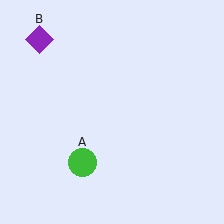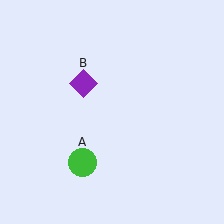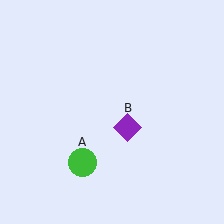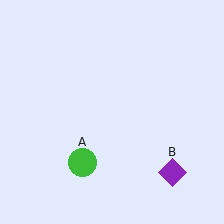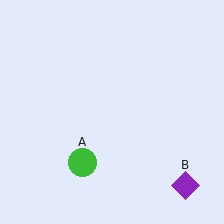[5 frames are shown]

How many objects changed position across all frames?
1 object changed position: purple diamond (object B).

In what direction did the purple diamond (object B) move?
The purple diamond (object B) moved down and to the right.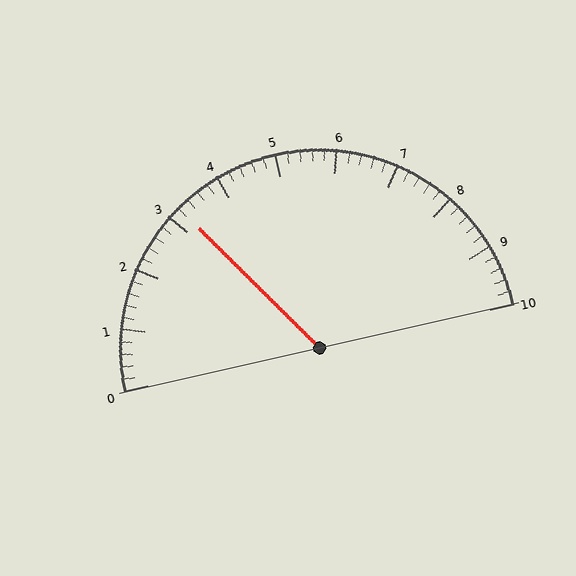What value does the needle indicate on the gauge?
The needle indicates approximately 3.2.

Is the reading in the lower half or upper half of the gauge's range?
The reading is in the lower half of the range (0 to 10).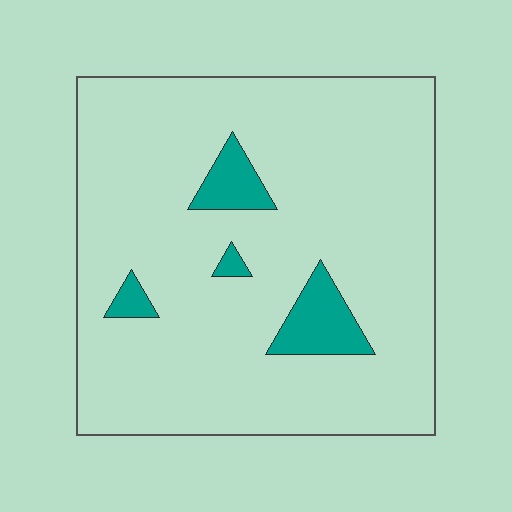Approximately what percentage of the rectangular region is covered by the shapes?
Approximately 10%.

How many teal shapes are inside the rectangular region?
4.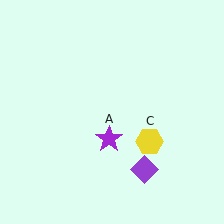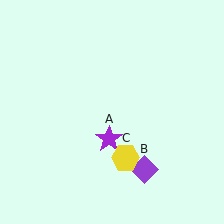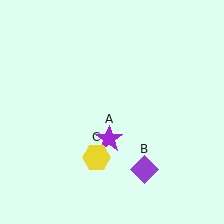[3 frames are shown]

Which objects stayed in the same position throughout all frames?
Purple star (object A) and purple diamond (object B) remained stationary.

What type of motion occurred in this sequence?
The yellow hexagon (object C) rotated clockwise around the center of the scene.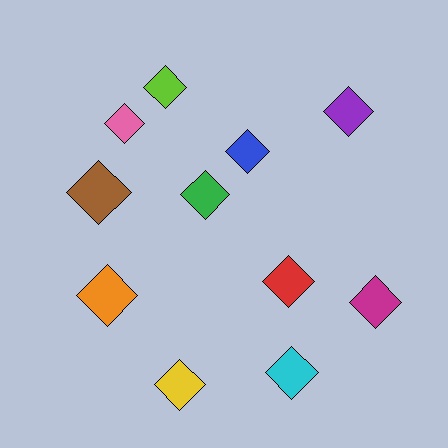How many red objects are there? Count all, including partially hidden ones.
There is 1 red object.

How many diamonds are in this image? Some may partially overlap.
There are 11 diamonds.